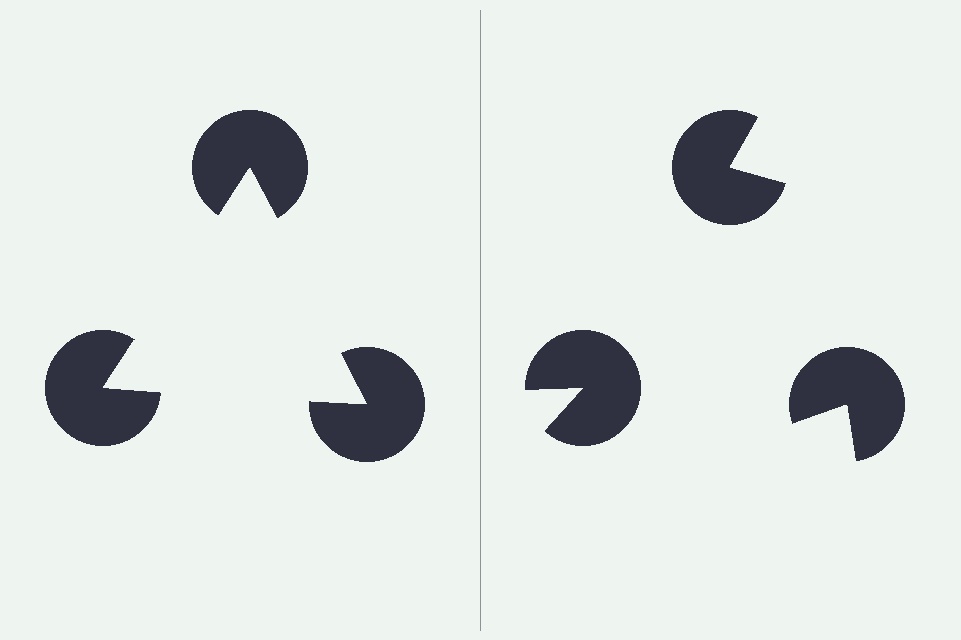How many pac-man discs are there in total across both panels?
6 — 3 on each side.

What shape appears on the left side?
An illusory triangle.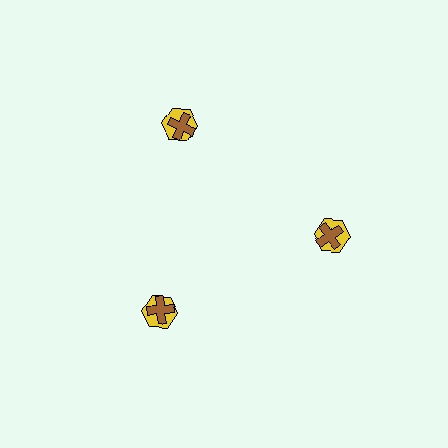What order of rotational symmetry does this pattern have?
This pattern has 3-fold rotational symmetry.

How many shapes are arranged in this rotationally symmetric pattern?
There are 6 shapes, arranged in 3 groups of 2.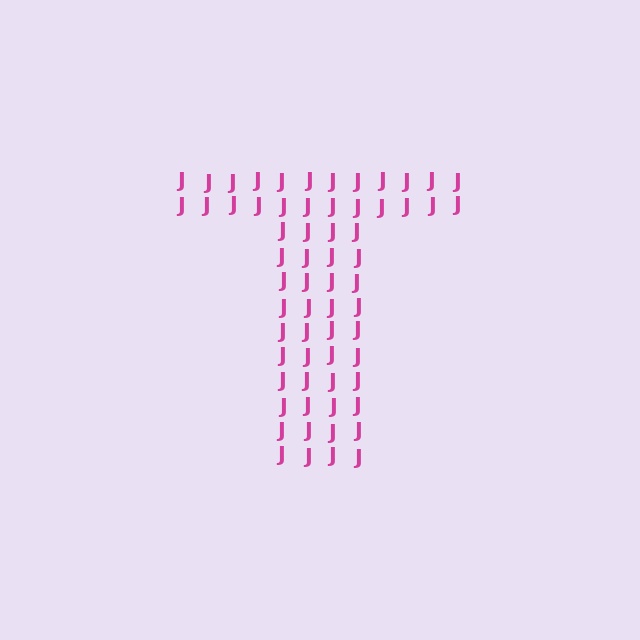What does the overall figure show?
The overall figure shows the letter T.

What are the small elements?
The small elements are letter J's.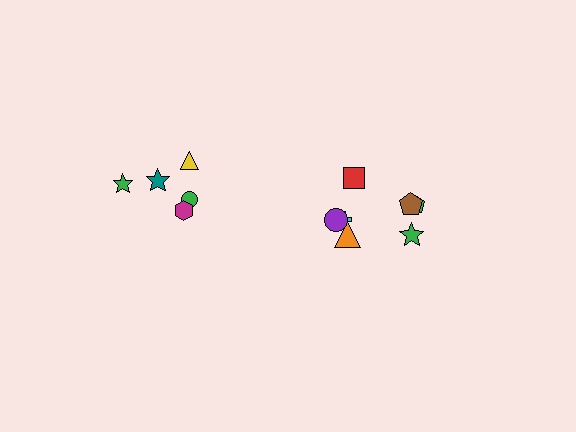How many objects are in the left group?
There are 5 objects.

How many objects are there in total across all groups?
There are 12 objects.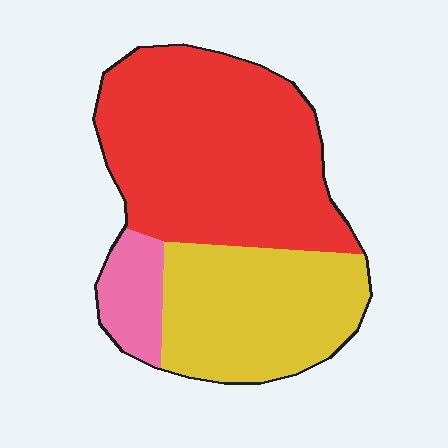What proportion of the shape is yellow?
Yellow takes up between a quarter and a half of the shape.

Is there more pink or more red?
Red.